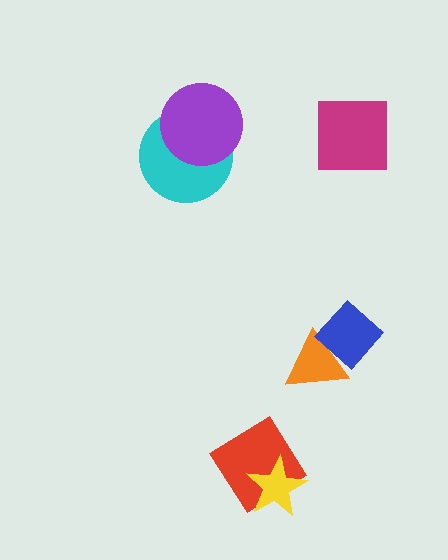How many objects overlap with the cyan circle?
1 object overlaps with the cyan circle.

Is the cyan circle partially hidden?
Yes, it is partially covered by another shape.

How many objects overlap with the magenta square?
0 objects overlap with the magenta square.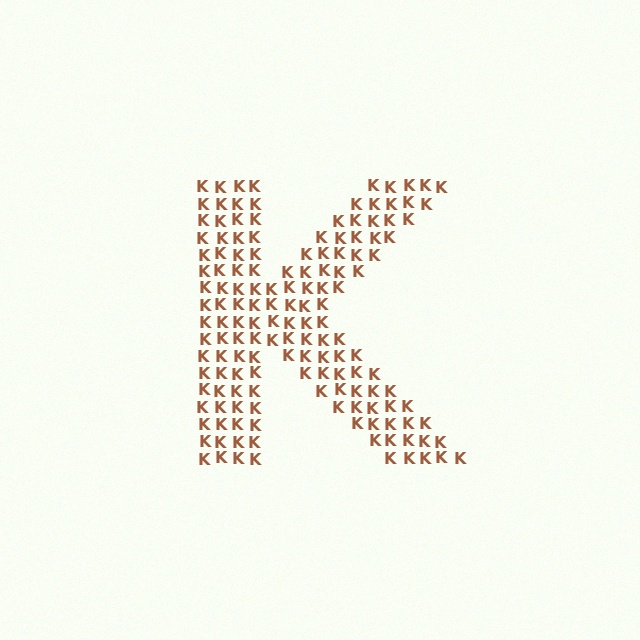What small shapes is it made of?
It is made of small letter K's.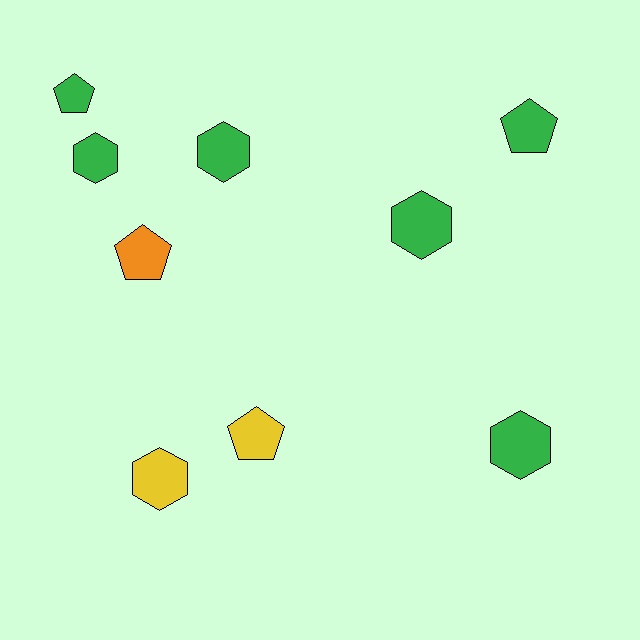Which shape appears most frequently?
Hexagon, with 5 objects.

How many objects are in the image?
There are 9 objects.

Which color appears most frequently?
Green, with 6 objects.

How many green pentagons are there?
There are 2 green pentagons.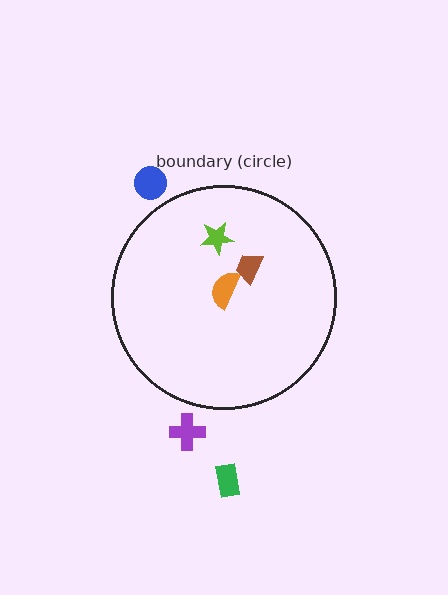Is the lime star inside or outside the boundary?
Inside.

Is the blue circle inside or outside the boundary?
Outside.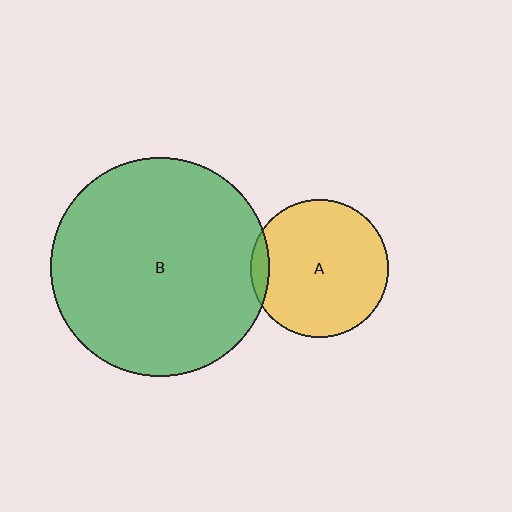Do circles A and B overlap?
Yes.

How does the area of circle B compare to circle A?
Approximately 2.5 times.